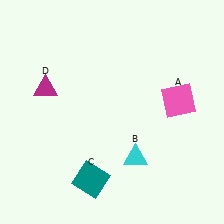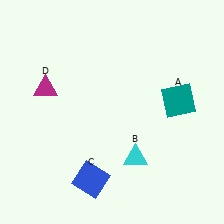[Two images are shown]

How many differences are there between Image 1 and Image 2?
There are 2 differences between the two images.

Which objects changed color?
A changed from pink to teal. C changed from teal to blue.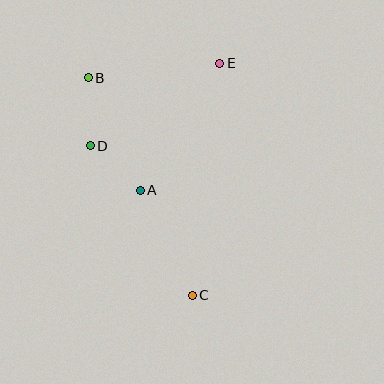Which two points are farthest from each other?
Points B and C are farthest from each other.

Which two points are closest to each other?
Points A and D are closest to each other.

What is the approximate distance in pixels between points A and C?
The distance between A and C is approximately 117 pixels.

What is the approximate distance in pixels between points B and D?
The distance between B and D is approximately 68 pixels.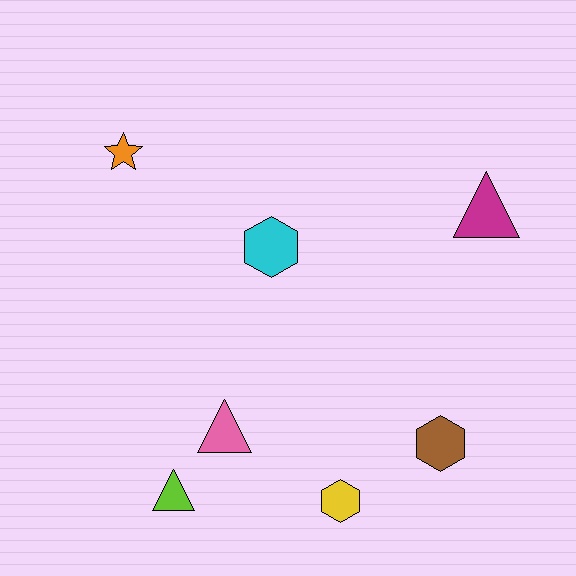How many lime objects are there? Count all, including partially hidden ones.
There is 1 lime object.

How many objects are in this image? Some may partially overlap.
There are 7 objects.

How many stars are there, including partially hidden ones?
There is 1 star.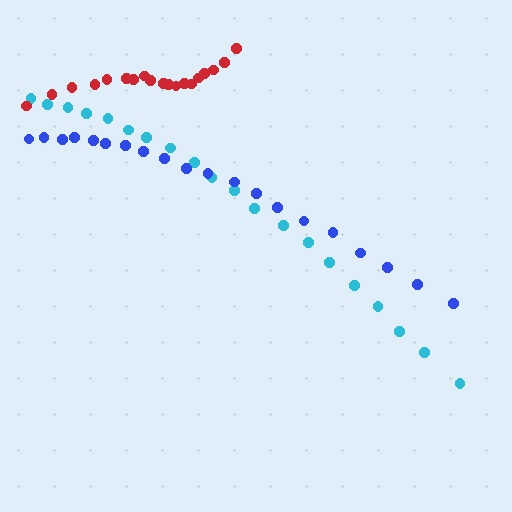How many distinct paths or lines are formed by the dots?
There are 3 distinct paths.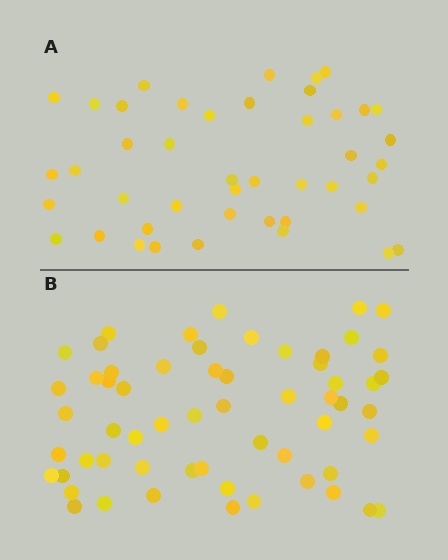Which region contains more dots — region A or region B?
Region B (the bottom region) has more dots.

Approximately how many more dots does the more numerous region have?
Region B has approximately 15 more dots than region A.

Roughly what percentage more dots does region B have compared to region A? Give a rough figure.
About 35% more.